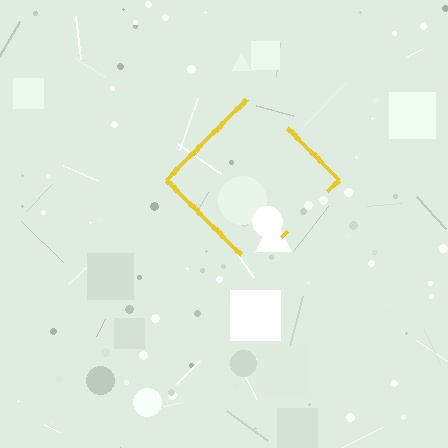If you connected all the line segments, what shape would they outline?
They would outline a diamond.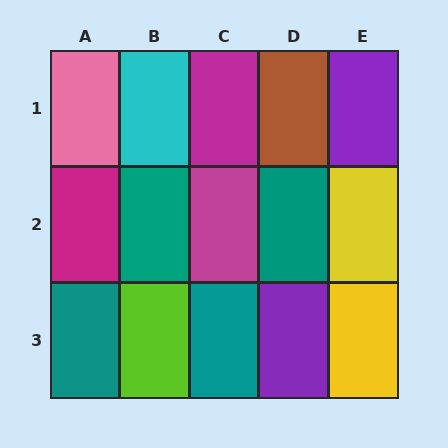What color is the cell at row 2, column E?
Yellow.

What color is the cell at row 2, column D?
Teal.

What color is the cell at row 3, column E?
Yellow.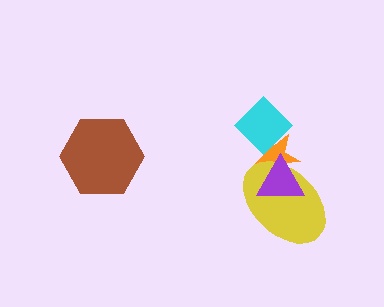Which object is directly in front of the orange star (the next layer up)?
The cyan diamond is directly in front of the orange star.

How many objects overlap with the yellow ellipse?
2 objects overlap with the yellow ellipse.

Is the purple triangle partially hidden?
No, no other shape covers it.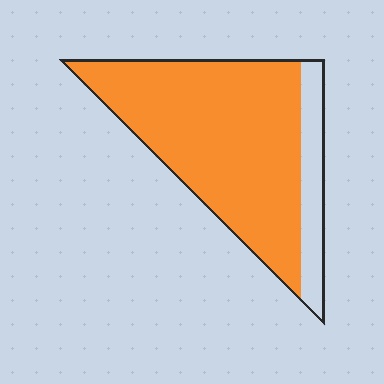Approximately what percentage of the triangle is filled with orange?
Approximately 85%.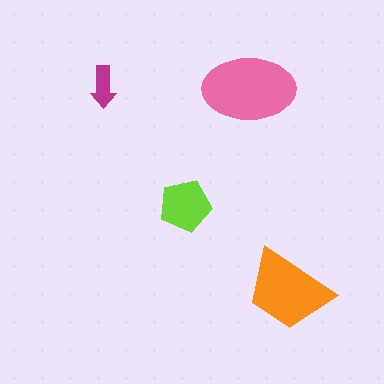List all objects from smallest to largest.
The magenta arrow, the lime pentagon, the orange trapezoid, the pink ellipse.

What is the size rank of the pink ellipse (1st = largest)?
1st.